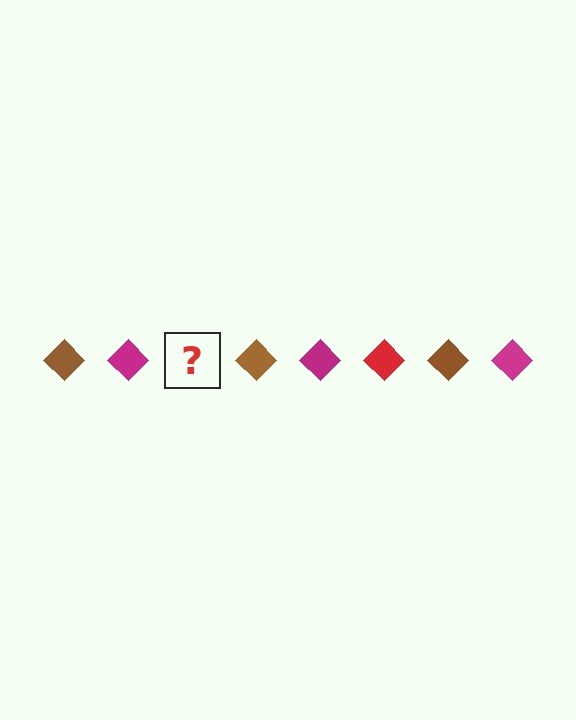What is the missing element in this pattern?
The missing element is a red diamond.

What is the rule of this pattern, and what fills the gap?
The rule is that the pattern cycles through brown, magenta, red diamonds. The gap should be filled with a red diamond.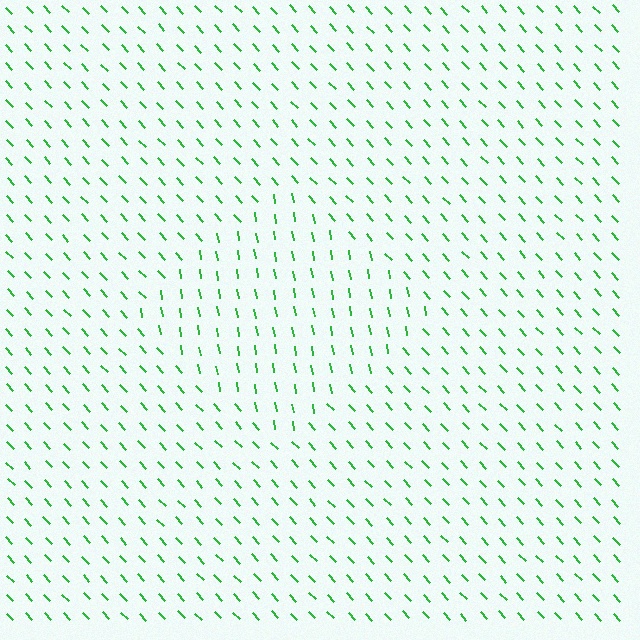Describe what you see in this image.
The image is filled with small green line segments. A diamond region in the image has lines oriented differently from the surrounding lines, creating a visible texture boundary.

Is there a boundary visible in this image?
Yes, there is a texture boundary formed by a change in line orientation.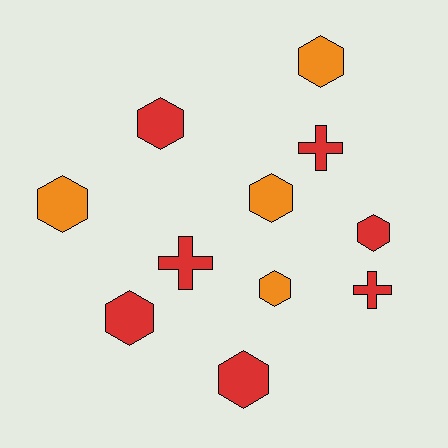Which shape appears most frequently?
Hexagon, with 8 objects.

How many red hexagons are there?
There are 4 red hexagons.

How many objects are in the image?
There are 11 objects.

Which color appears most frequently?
Red, with 7 objects.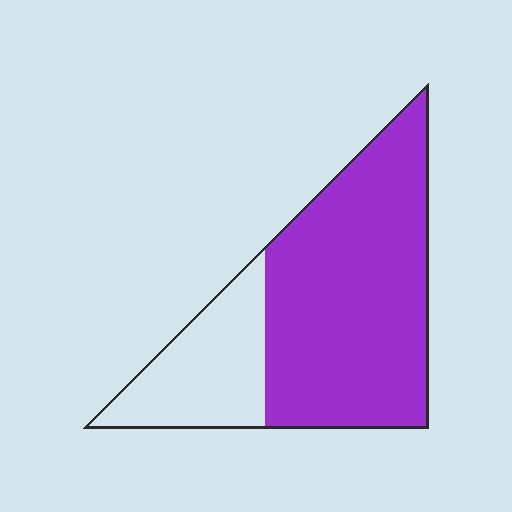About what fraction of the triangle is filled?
About three quarters (3/4).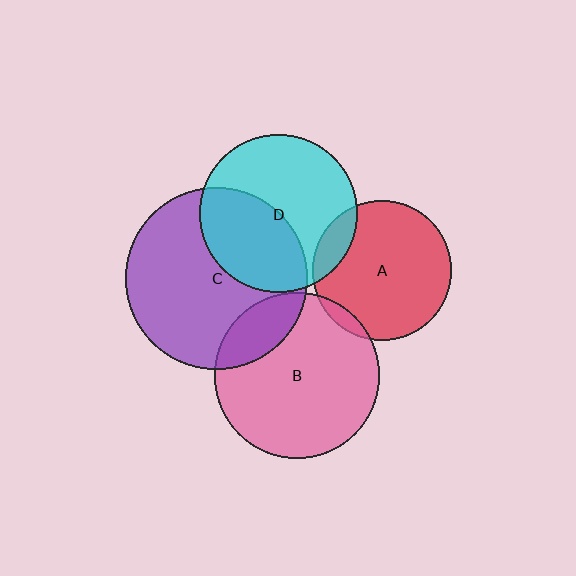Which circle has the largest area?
Circle C (purple).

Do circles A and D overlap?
Yes.